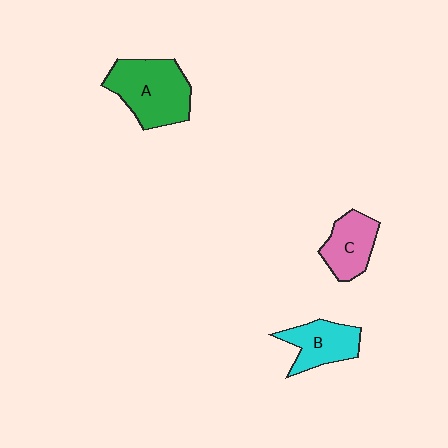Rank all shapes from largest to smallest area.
From largest to smallest: A (green), B (cyan), C (pink).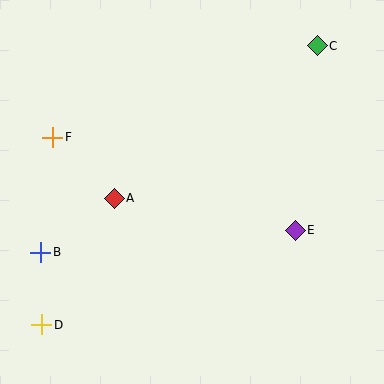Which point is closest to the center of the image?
Point A at (114, 198) is closest to the center.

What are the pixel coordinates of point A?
Point A is at (114, 198).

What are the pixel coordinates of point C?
Point C is at (317, 46).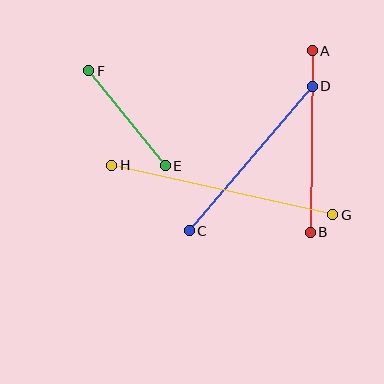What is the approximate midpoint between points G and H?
The midpoint is at approximately (222, 190) pixels.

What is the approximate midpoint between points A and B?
The midpoint is at approximately (311, 141) pixels.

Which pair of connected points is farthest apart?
Points G and H are farthest apart.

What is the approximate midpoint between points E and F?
The midpoint is at approximately (127, 118) pixels.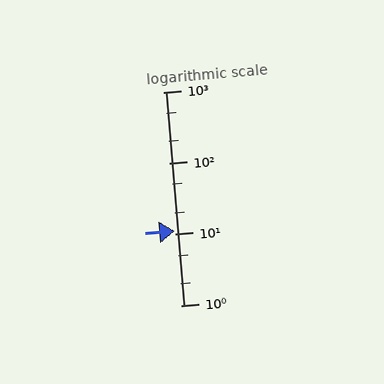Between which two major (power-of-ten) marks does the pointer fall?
The pointer is between 10 and 100.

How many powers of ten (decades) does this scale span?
The scale spans 3 decades, from 1 to 1000.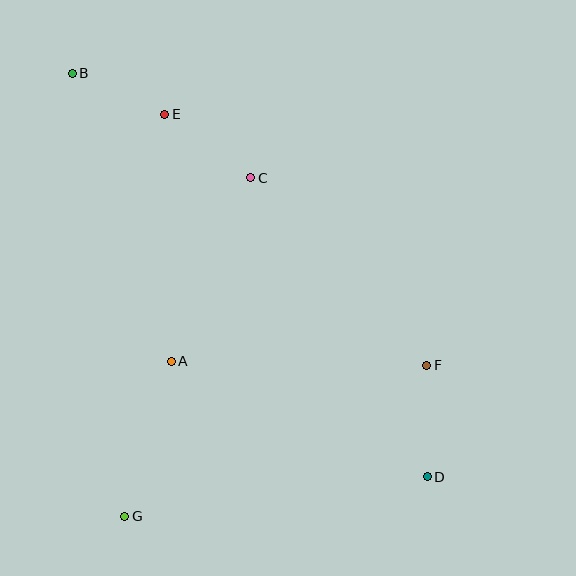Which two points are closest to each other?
Points B and E are closest to each other.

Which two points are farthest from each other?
Points B and D are farthest from each other.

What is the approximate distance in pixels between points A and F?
The distance between A and F is approximately 255 pixels.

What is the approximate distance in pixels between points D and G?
The distance between D and G is approximately 305 pixels.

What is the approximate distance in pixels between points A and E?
The distance between A and E is approximately 247 pixels.